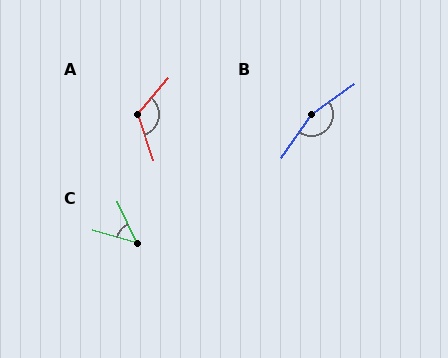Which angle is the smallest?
C, at approximately 48 degrees.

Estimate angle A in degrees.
Approximately 121 degrees.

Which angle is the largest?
B, at approximately 160 degrees.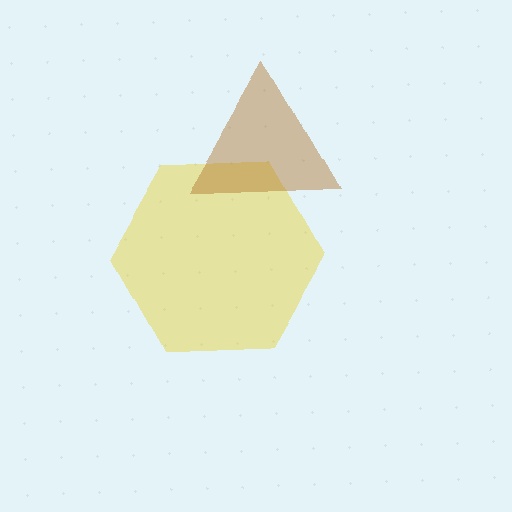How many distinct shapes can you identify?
There are 2 distinct shapes: a yellow hexagon, a brown triangle.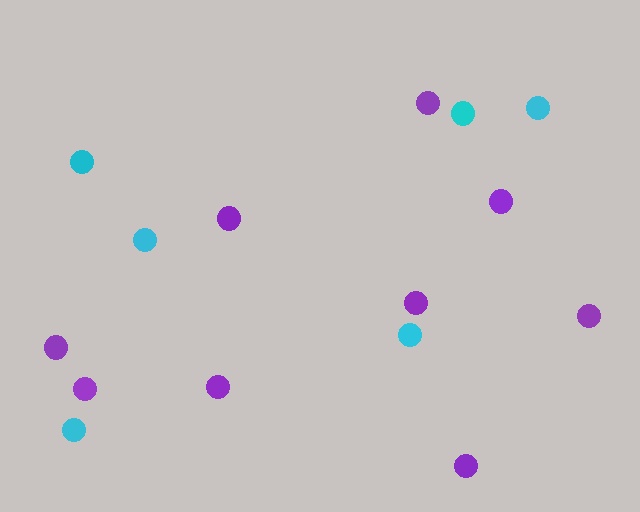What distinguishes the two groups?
There are 2 groups: one group of purple circles (9) and one group of cyan circles (6).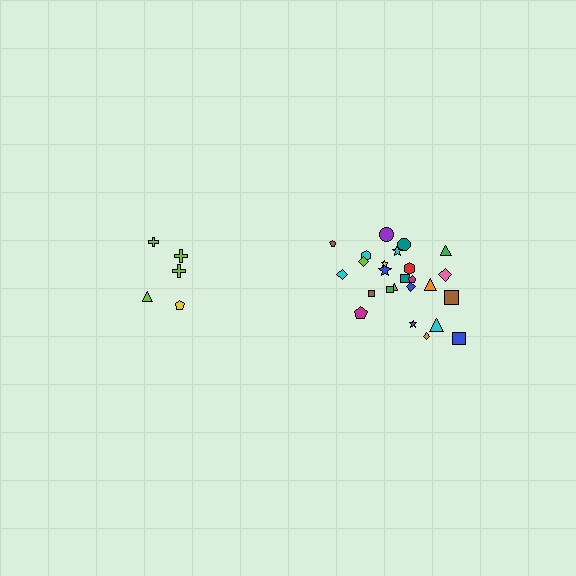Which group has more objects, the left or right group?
The right group.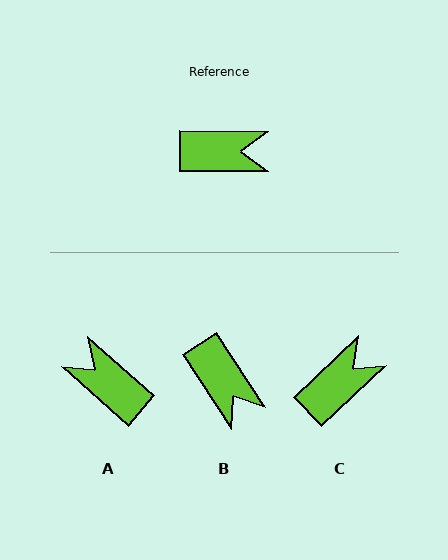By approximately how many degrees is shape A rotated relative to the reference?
Approximately 138 degrees counter-clockwise.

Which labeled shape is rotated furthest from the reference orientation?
A, about 138 degrees away.